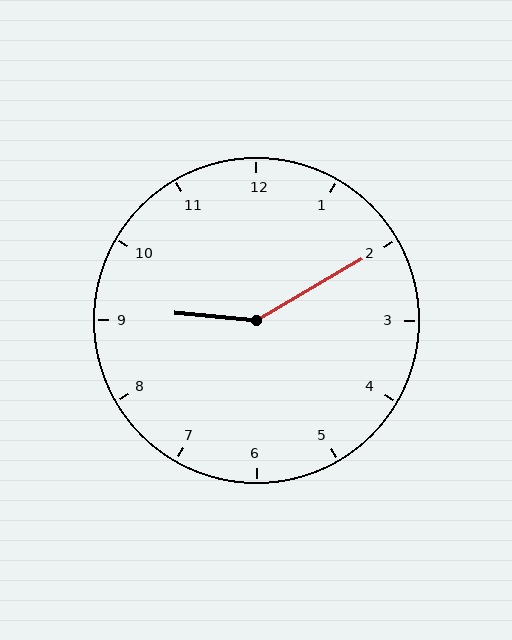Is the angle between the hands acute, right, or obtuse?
It is obtuse.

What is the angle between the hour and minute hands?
Approximately 145 degrees.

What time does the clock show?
9:10.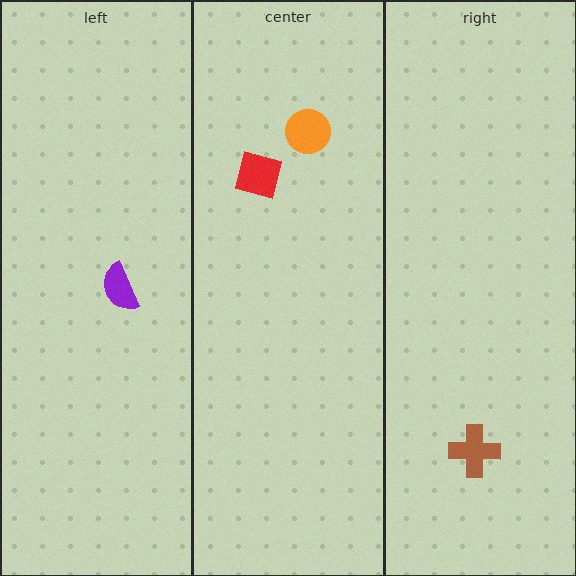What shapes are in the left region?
The purple semicircle.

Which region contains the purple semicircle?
The left region.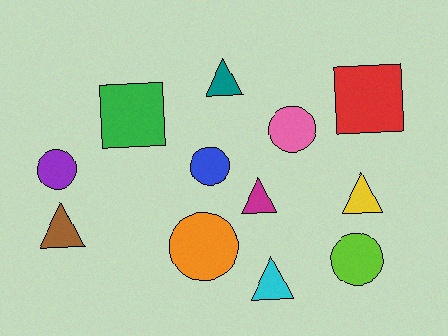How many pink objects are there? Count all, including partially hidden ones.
There is 1 pink object.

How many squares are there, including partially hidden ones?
There are 2 squares.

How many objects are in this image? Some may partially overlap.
There are 12 objects.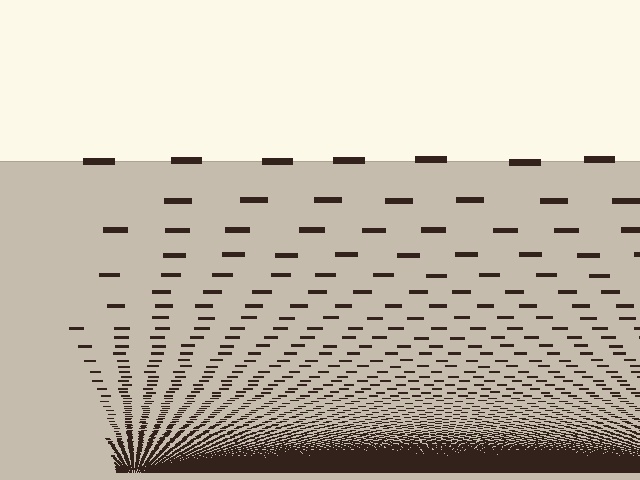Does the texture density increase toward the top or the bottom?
Density increases toward the bottom.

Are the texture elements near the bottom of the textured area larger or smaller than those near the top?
Smaller. The gradient is inverted — elements near the bottom are smaller and denser.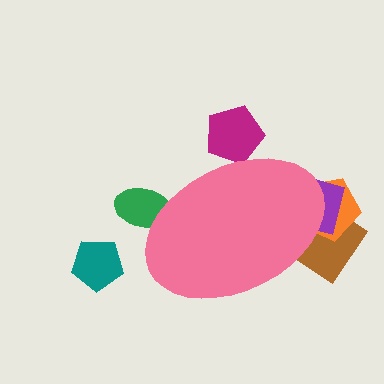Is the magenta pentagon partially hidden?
Yes, the magenta pentagon is partially hidden behind the pink ellipse.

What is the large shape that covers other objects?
A pink ellipse.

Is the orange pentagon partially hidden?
Yes, the orange pentagon is partially hidden behind the pink ellipse.